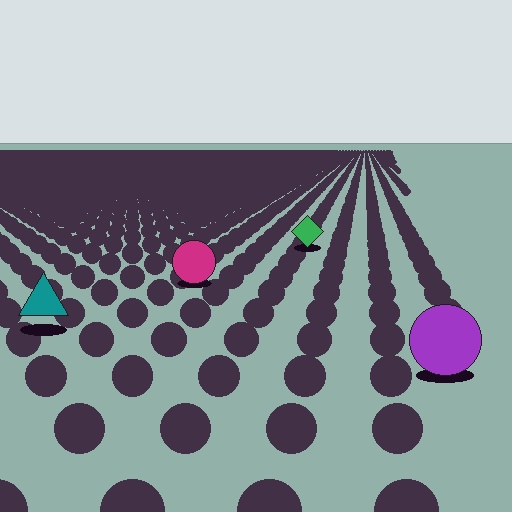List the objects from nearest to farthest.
From nearest to farthest: the purple circle, the teal triangle, the magenta circle, the green diamond.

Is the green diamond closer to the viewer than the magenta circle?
No. The magenta circle is closer — you can tell from the texture gradient: the ground texture is coarser near it.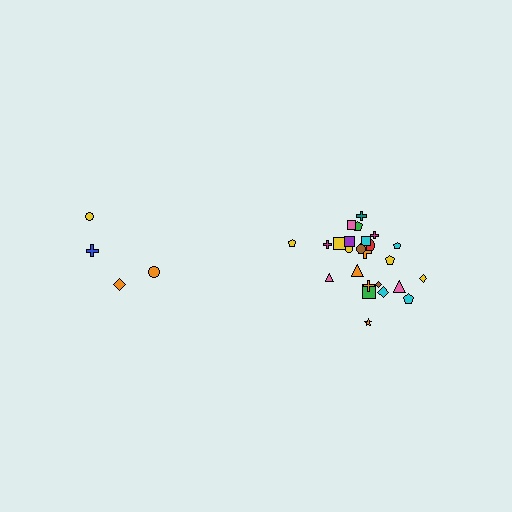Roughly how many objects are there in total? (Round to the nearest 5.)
Roughly 30 objects in total.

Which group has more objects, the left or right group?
The right group.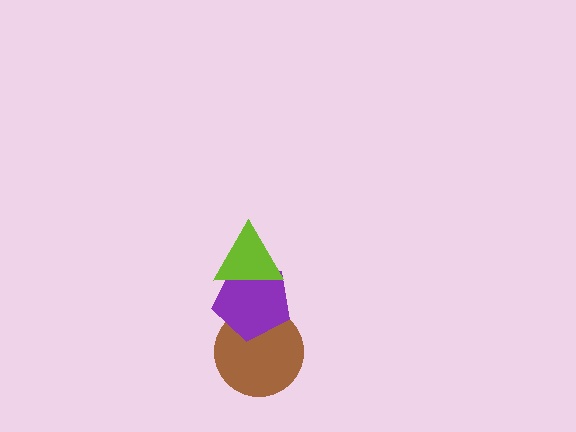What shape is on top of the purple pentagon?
The lime triangle is on top of the purple pentagon.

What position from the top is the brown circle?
The brown circle is 3rd from the top.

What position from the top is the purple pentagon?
The purple pentagon is 2nd from the top.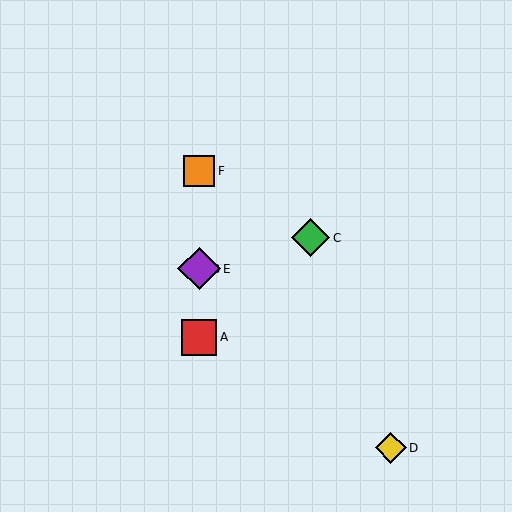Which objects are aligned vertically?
Objects A, B, E, F are aligned vertically.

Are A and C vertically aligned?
No, A is at x≈199 and C is at x≈311.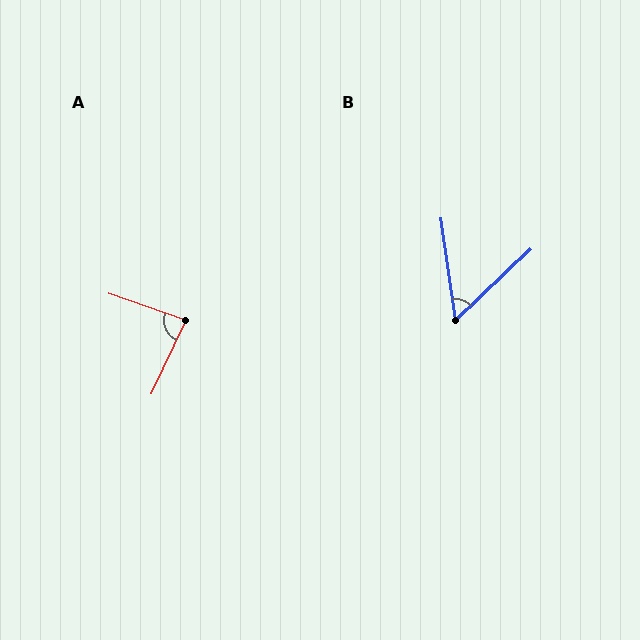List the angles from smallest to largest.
B (55°), A (84°).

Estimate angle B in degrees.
Approximately 55 degrees.